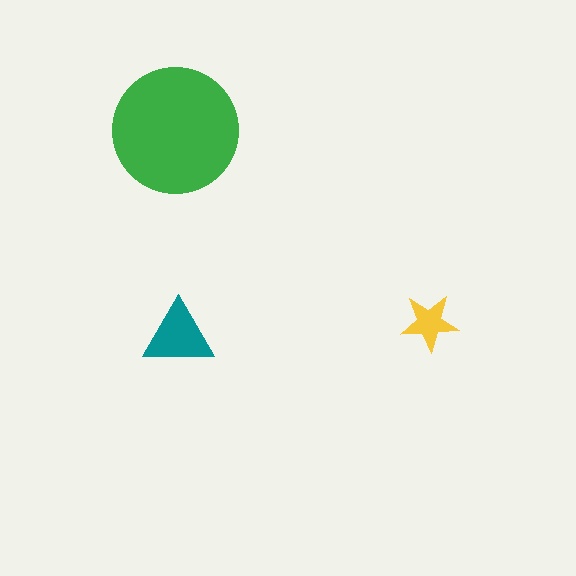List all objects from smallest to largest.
The yellow star, the teal triangle, the green circle.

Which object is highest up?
The green circle is topmost.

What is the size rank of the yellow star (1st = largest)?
3rd.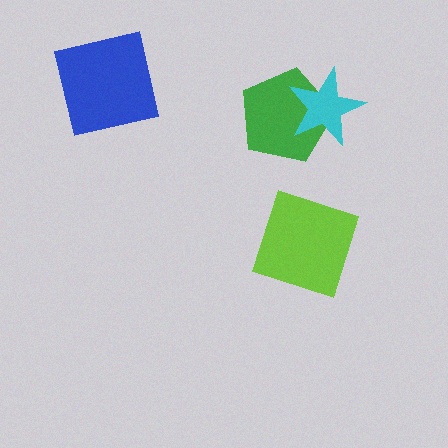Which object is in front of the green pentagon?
The cyan star is in front of the green pentagon.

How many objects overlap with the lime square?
0 objects overlap with the lime square.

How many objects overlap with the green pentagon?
1 object overlaps with the green pentagon.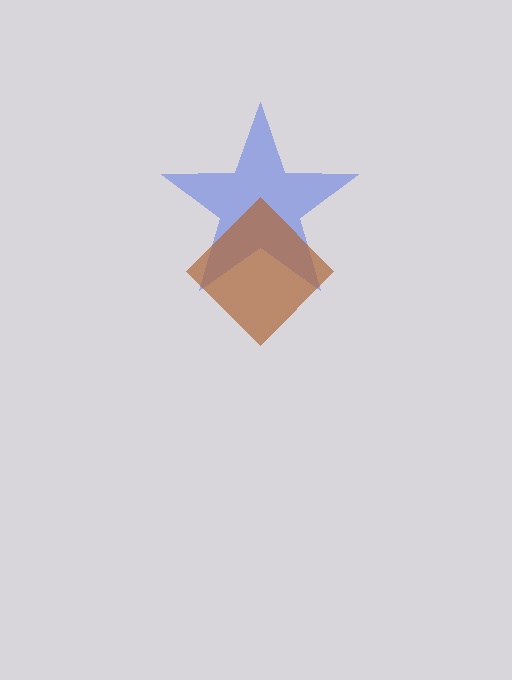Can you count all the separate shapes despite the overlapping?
Yes, there are 2 separate shapes.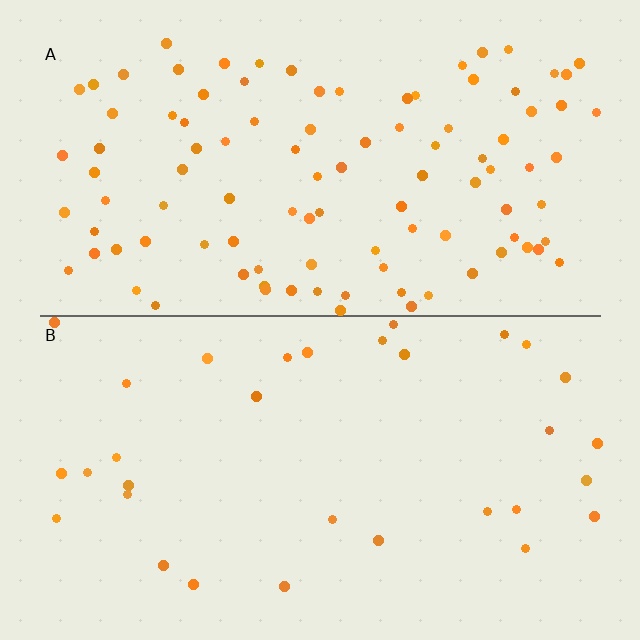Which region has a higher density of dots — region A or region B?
A (the top).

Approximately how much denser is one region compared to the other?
Approximately 3.2× — region A over region B.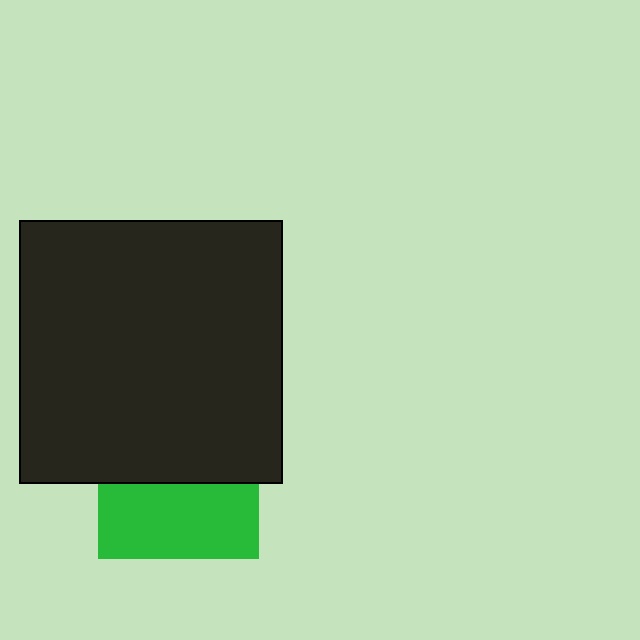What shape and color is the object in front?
The object in front is a black square.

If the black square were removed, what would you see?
You would see the complete green square.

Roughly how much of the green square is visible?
About half of it is visible (roughly 47%).